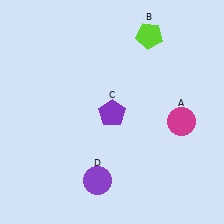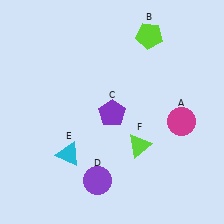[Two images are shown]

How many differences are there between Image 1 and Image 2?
There are 2 differences between the two images.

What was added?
A cyan triangle (E), a lime triangle (F) were added in Image 2.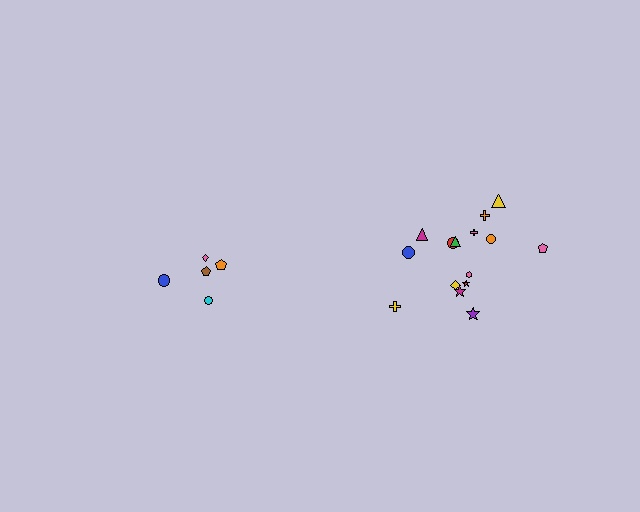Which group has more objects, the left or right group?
The right group.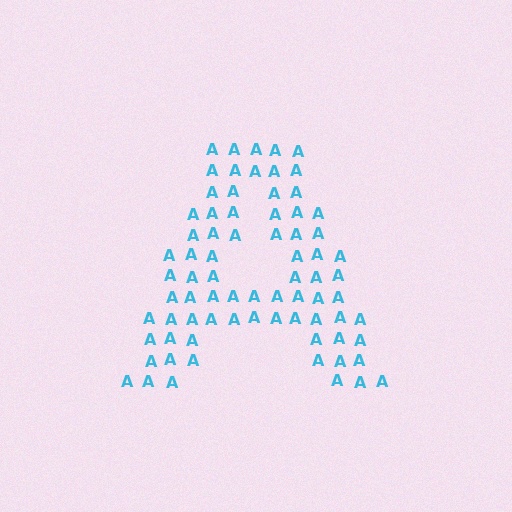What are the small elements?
The small elements are letter A's.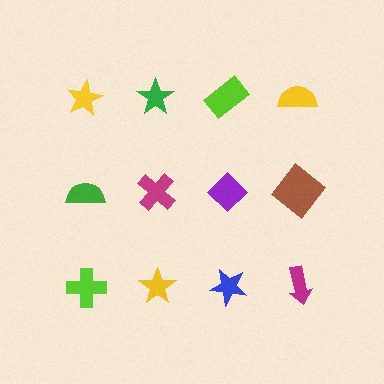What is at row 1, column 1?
A yellow star.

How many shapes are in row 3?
4 shapes.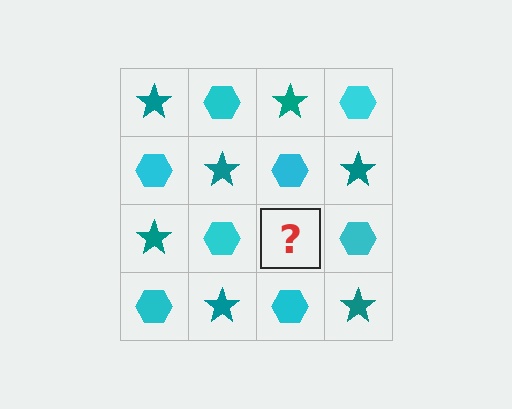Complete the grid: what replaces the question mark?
The question mark should be replaced with a teal star.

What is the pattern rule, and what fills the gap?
The rule is that it alternates teal star and cyan hexagon in a checkerboard pattern. The gap should be filled with a teal star.